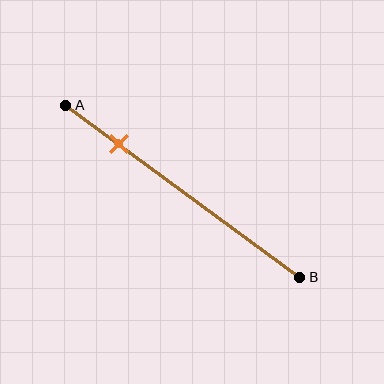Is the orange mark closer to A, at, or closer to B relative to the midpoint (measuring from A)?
The orange mark is closer to point A than the midpoint of segment AB.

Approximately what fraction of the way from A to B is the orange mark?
The orange mark is approximately 25% of the way from A to B.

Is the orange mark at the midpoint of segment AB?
No, the mark is at about 25% from A, not at the 50% midpoint.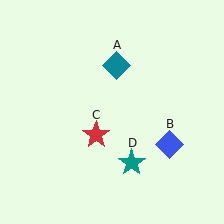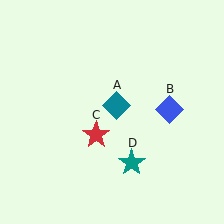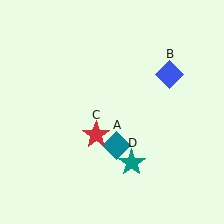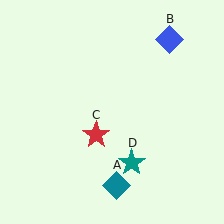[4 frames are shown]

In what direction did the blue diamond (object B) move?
The blue diamond (object B) moved up.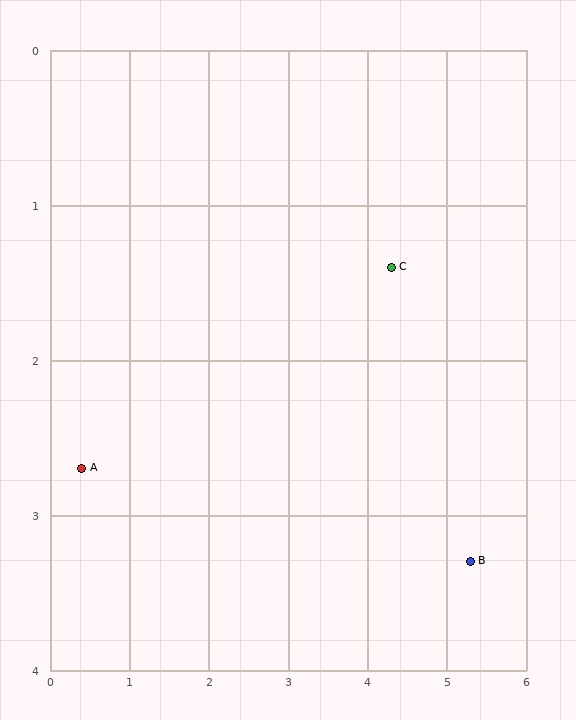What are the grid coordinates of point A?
Point A is at approximately (0.4, 2.7).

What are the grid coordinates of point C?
Point C is at approximately (4.3, 1.4).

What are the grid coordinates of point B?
Point B is at approximately (5.3, 3.3).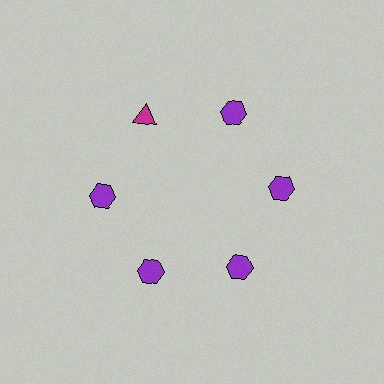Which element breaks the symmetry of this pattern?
The magenta triangle at roughly the 11 o'clock position breaks the symmetry. All other shapes are purple hexagons.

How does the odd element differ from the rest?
It differs in both color (magenta instead of purple) and shape (triangle instead of hexagon).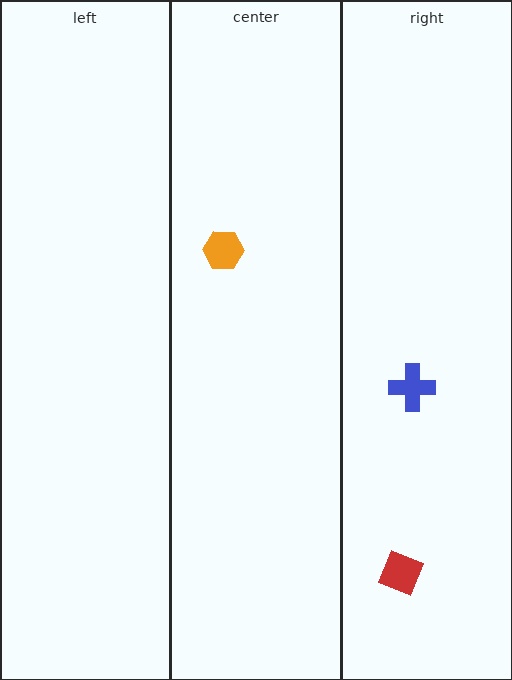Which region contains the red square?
The right region.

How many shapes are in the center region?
1.